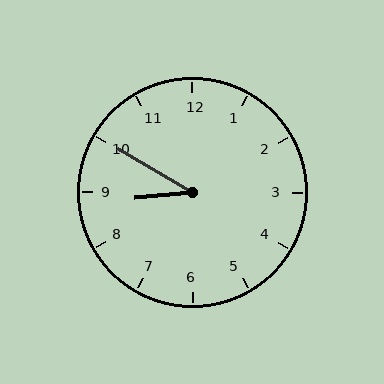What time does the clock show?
8:50.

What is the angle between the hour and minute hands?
Approximately 35 degrees.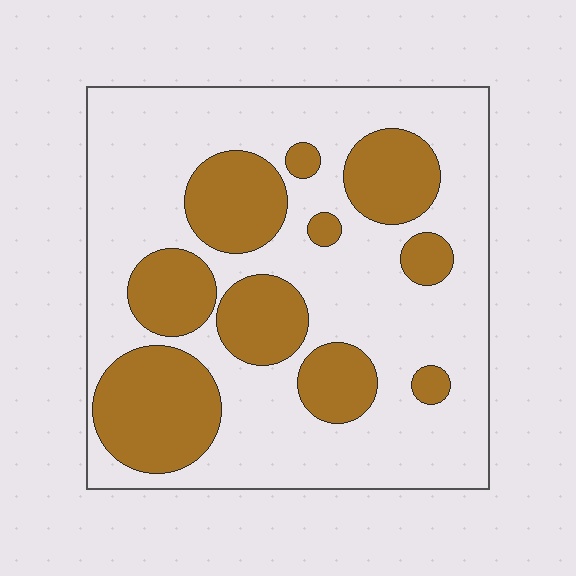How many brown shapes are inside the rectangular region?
10.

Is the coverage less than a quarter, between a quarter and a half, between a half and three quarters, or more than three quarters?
Between a quarter and a half.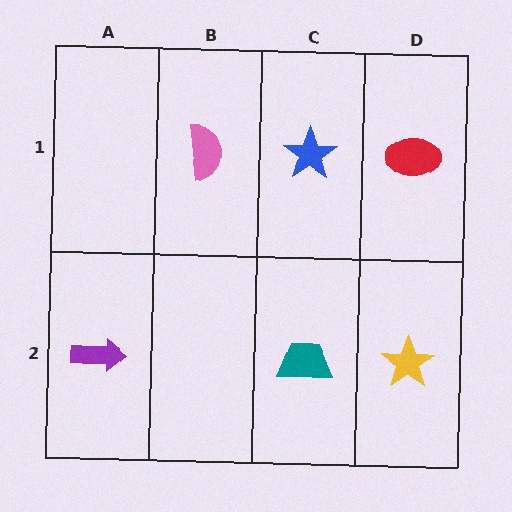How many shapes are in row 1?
3 shapes.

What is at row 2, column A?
A purple arrow.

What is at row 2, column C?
A teal trapezoid.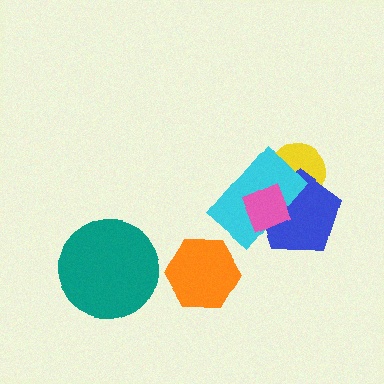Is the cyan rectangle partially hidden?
Yes, it is partially covered by another shape.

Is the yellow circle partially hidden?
Yes, it is partially covered by another shape.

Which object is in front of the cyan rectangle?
The pink diamond is in front of the cyan rectangle.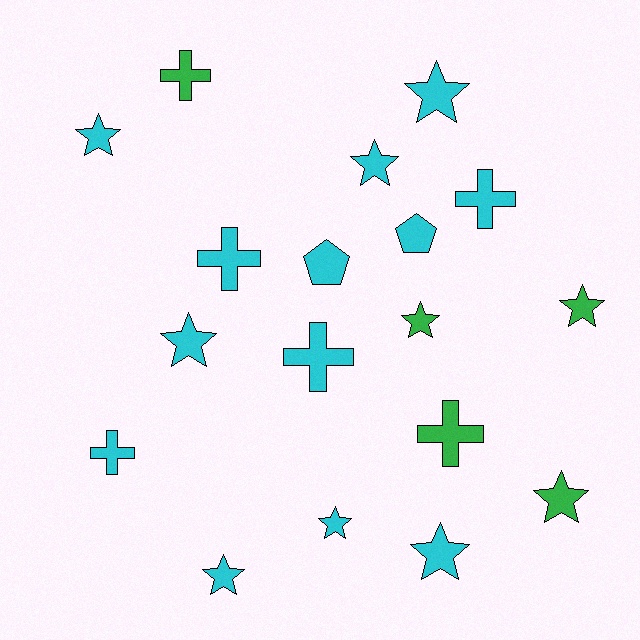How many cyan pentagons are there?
There are 2 cyan pentagons.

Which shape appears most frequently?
Star, with 10 objects.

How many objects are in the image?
There are 18 objects.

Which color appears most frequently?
Cyan, with 13 objects.